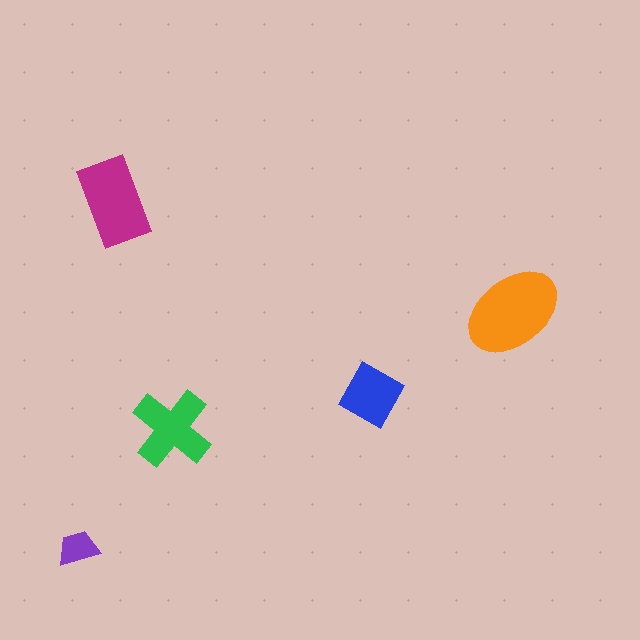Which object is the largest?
The orange ellipse.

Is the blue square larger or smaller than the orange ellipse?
Smaller.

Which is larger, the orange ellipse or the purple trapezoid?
The orange ellipse.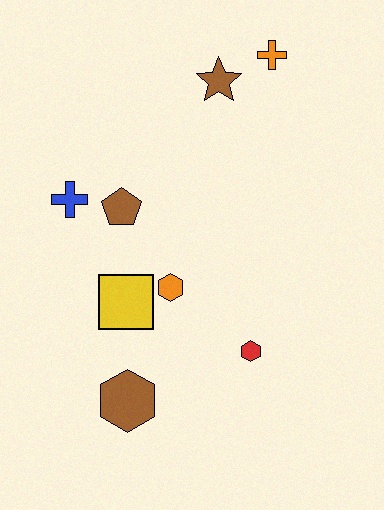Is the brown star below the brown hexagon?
No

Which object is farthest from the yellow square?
The orange cross is farthest from the yellow square.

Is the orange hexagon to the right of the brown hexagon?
Yes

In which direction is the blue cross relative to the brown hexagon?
The blue cross is above the brown hexagon.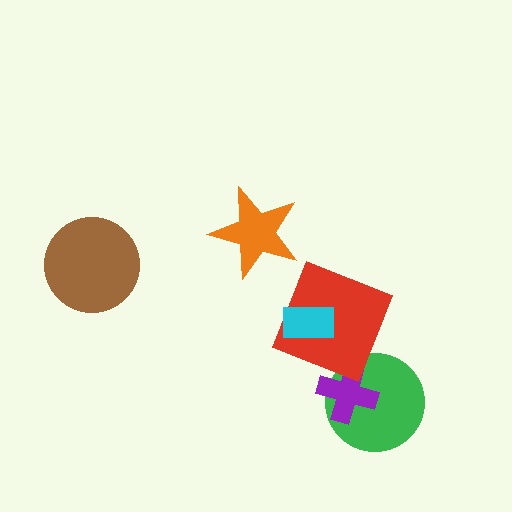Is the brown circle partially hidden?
No, no other shape covers it.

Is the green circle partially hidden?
Yes, it is partially covered by another shape.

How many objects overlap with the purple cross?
1 object overlaps with the purple cross.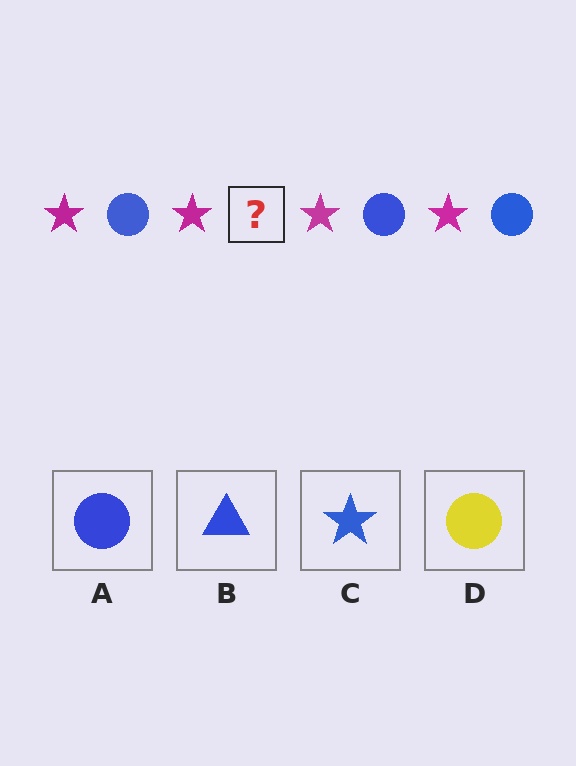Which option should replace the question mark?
Option A.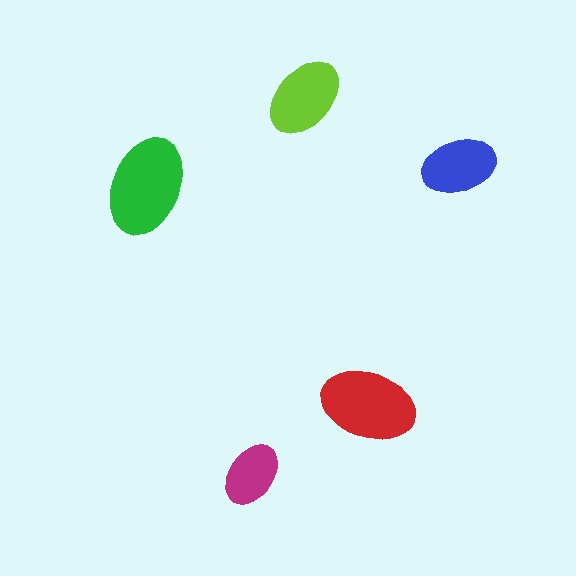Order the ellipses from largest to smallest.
the green one, the red one, the lime one, the blue one, the magenta one.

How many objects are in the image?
There are 5 objects in the image.